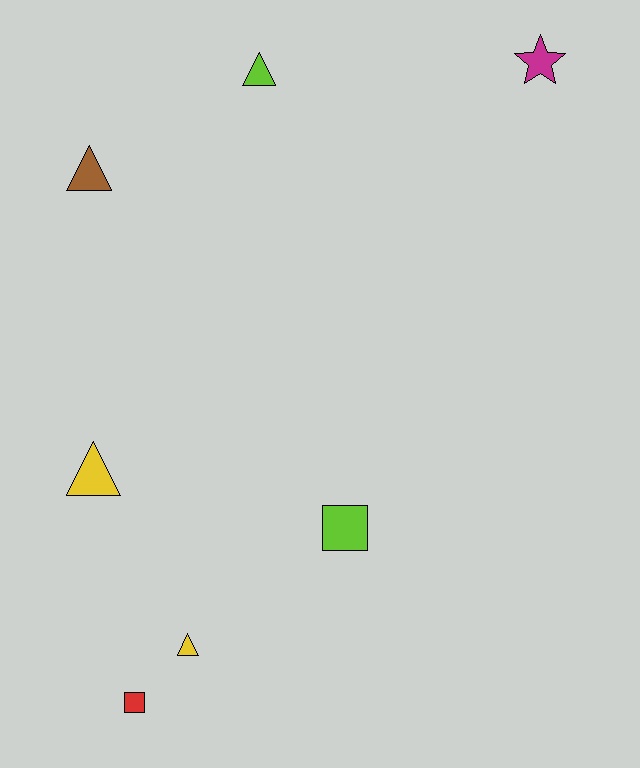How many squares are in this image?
There are 2 squares.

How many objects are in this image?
There are 7 objects.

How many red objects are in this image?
There is 1 red object.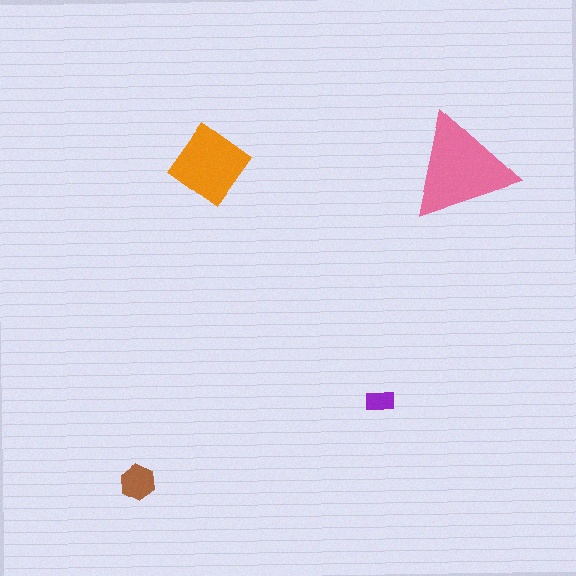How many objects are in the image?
There are 4 objects in the image.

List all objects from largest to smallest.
The pink triangle, the orange diamond, the brown hexagon, the purple rectangle.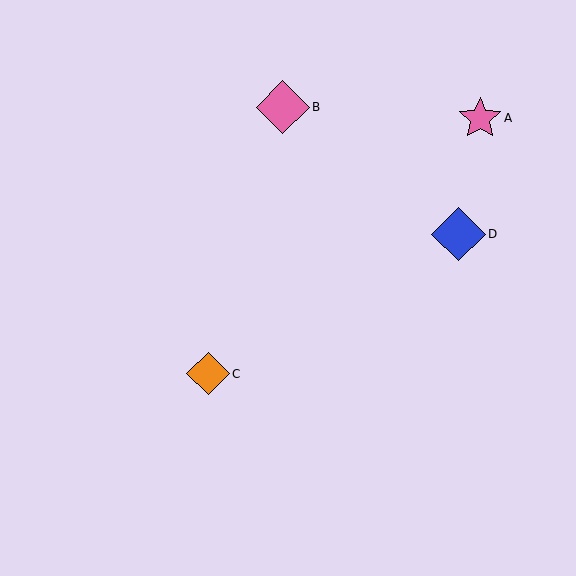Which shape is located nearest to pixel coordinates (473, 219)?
The blue diamond (labeled D) at (459, 234) is nearest to that location.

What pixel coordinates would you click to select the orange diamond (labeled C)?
Click at (208, 374) to select the orange diamond C.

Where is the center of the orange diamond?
The center of the orange diamond is at (208, 374).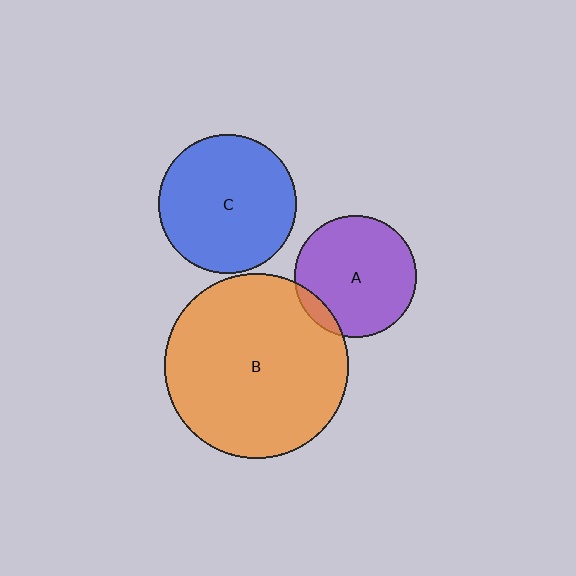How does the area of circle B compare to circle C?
Approximately 1.8 times.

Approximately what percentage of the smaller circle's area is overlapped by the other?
Approximately 10%.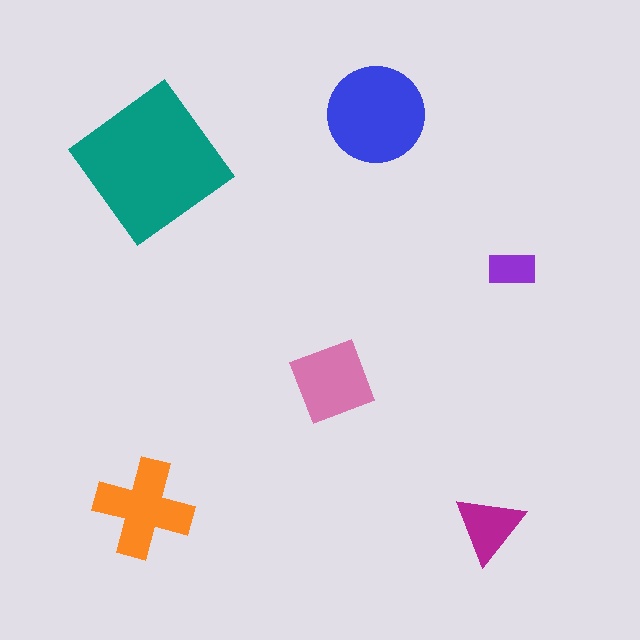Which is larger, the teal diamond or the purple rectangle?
The teal diamond.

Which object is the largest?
The teal diamond.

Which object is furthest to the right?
The purple rectangle is rightmost.